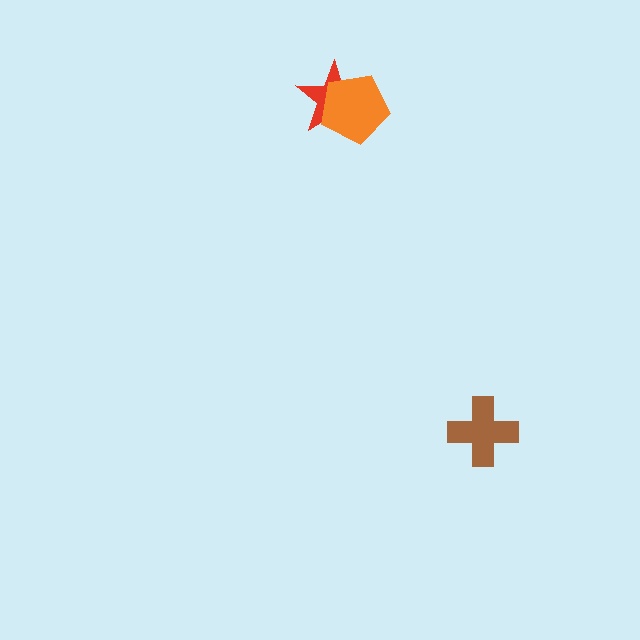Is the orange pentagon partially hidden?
No, no other shape covers it.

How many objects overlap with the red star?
1 object overlaps with the red star.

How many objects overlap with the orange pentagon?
1 object overlaps with the orange pentagon.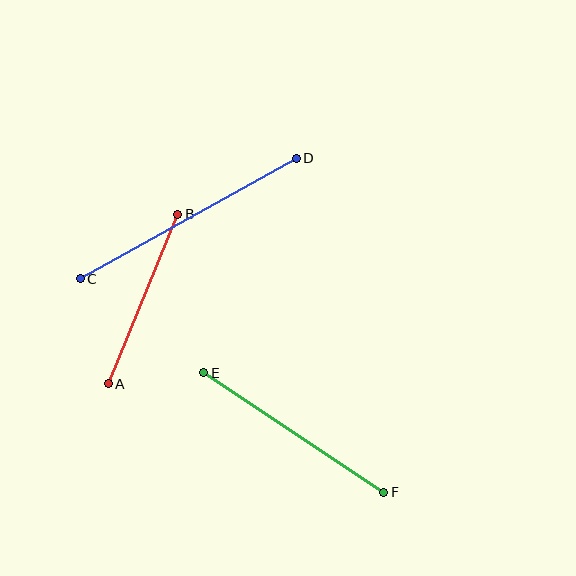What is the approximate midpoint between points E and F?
The midpoint is at approximately (294, 433) pixels.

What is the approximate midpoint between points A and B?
The midpoint is at approximately (143, 299) pixels.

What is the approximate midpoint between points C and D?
The midpoint is at approximately (188, 218) pixels.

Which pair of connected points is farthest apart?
Points C and D are farthest apart.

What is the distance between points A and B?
The distance is approximately 183 pixels.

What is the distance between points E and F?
The distance is approximately 216 pixels.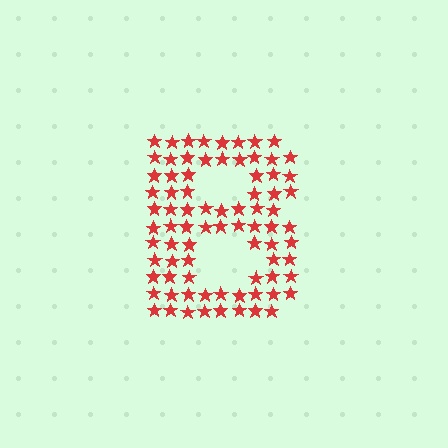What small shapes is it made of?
It is made of small stars.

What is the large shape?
The large shape is the letter B.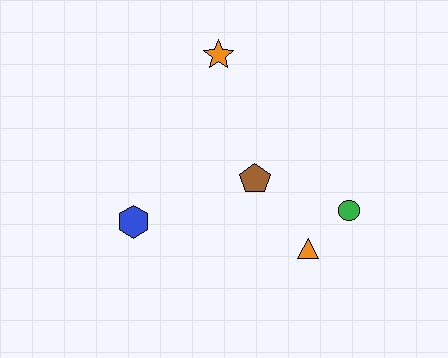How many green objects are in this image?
There is 1 green object.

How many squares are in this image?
There are no squares.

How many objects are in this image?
There are 5 objects.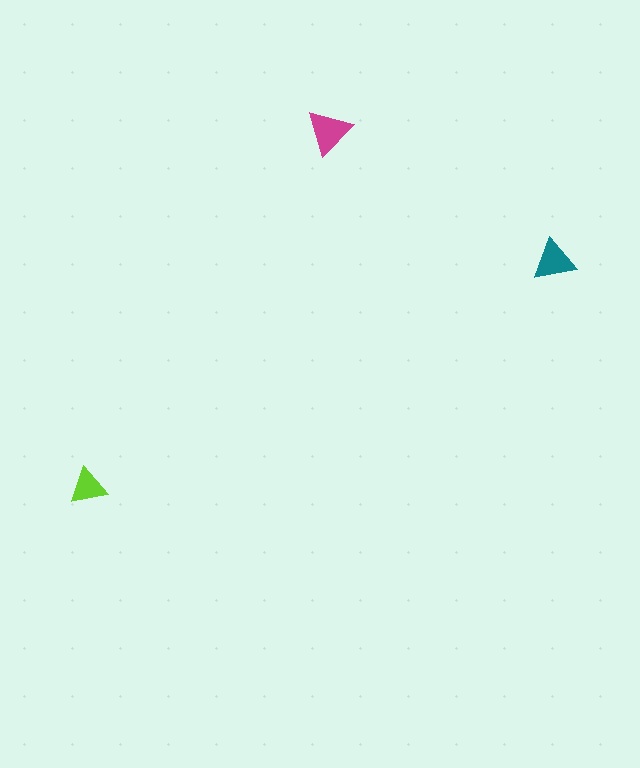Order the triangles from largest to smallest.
the magenta one, the teal one, the lime one.